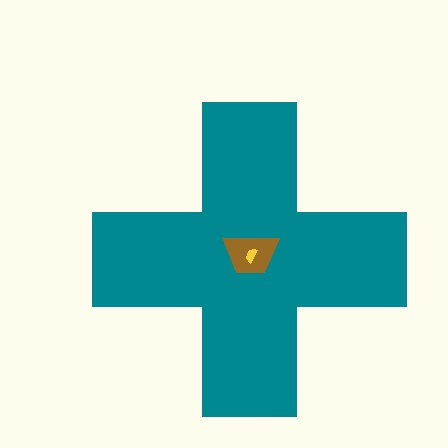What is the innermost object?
The yellow semicircle.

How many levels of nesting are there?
3.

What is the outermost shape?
The teal cross.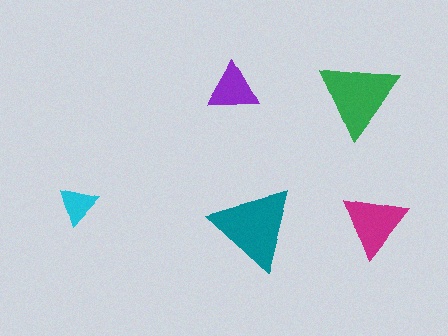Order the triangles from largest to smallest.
the teal one, the green one, the magenta one, the purple one, the cyan one.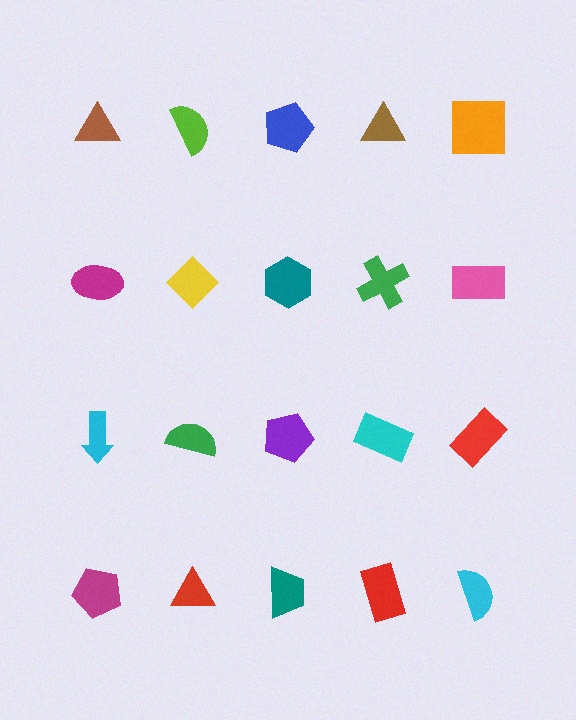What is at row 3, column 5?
A red rectangle.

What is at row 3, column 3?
A purple pentagon.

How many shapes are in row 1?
5 shapes.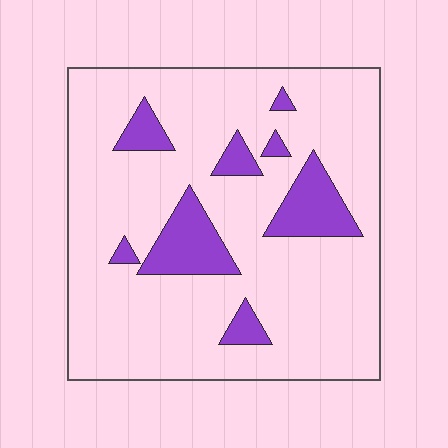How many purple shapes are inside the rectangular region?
8.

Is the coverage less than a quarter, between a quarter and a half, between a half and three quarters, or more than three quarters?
Less than a quarter.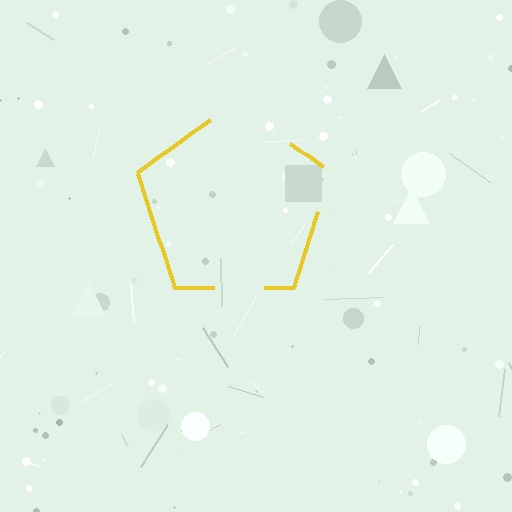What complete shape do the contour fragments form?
The contour fragments form a pentagon.